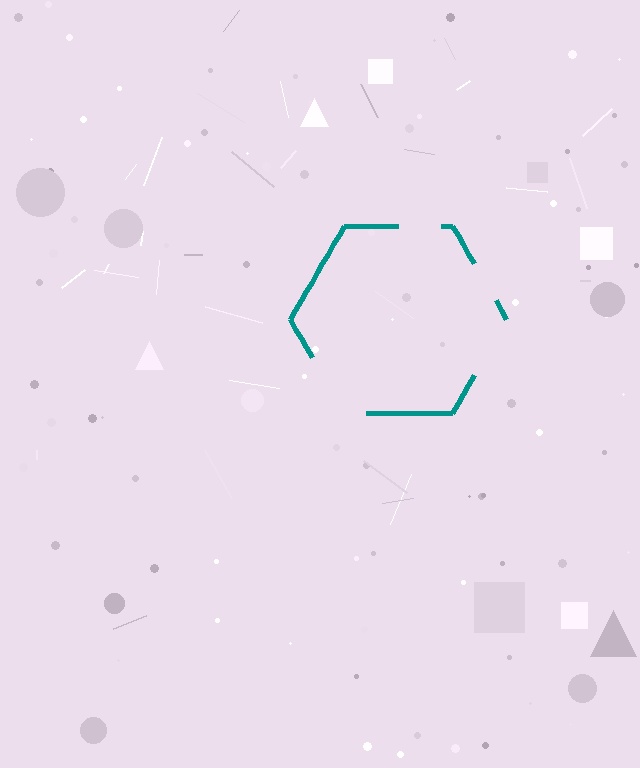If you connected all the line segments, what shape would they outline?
They would outline a hexagon.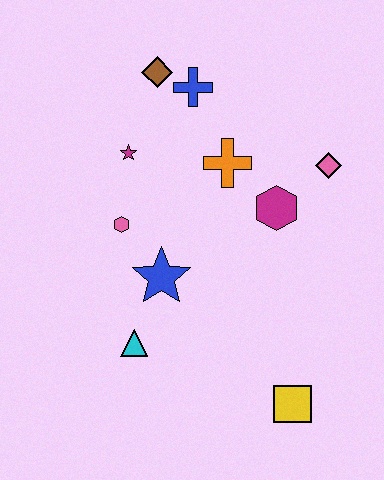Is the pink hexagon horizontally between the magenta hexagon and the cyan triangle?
No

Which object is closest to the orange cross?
The magenta hexagon is closest to the orange cross.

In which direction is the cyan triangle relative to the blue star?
The cyan triangle is below the blue star.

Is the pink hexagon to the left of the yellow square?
Yes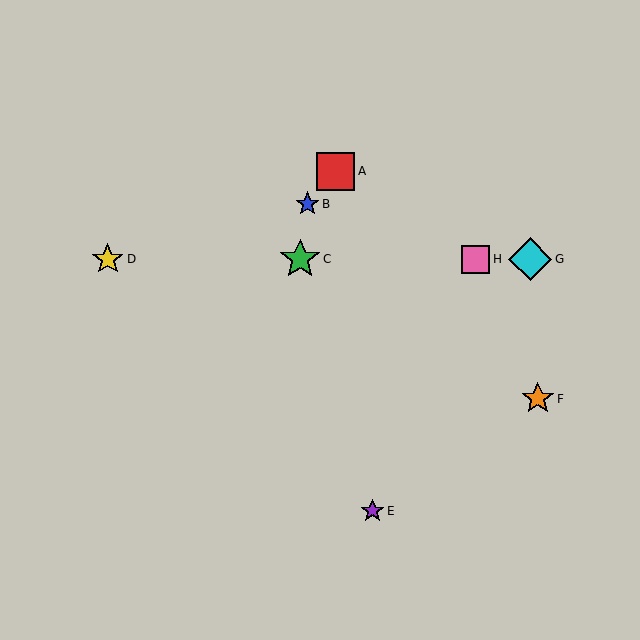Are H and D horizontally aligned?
Yes, both are at y≈259.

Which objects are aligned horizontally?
Objects C, D, G, H are aligned horizontally.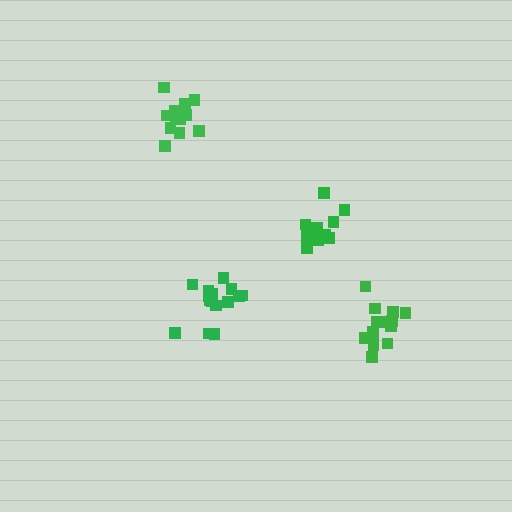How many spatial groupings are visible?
There are 4 spatial groupings.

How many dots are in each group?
Group 1: 15 dots, Group 2: 12 dots, Group 3: 13 dots, Group 4: 14 dots (54 total).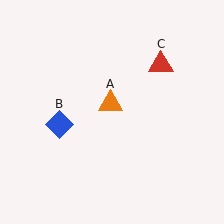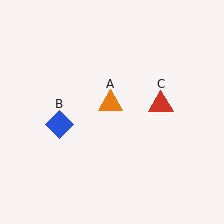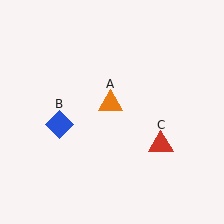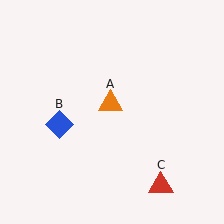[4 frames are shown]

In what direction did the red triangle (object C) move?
The red triangle (object C) moved down.